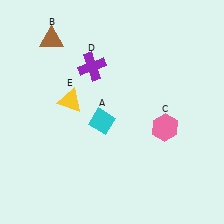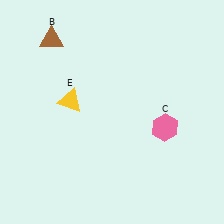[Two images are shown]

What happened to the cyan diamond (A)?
The cyan diamond (A) was removed in Image 2. It was in the bottom-left area of Image 1.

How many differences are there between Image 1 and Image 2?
There are 2 differences between the two images.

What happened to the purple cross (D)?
The purple cross (D) was removed in Image 2. It was in the top-left area of Image 1.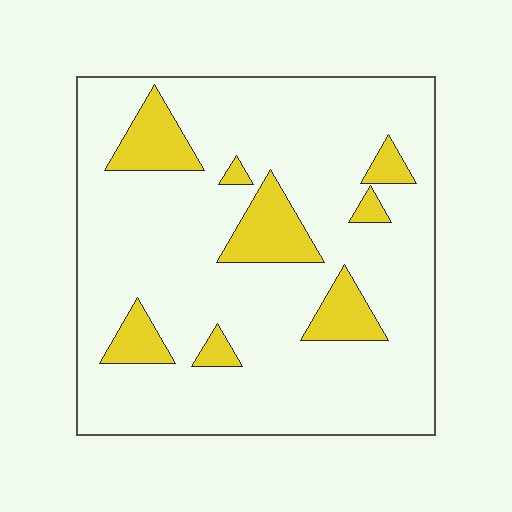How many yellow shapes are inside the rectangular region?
8.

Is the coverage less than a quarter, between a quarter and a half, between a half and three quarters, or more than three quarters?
Less than a quarter.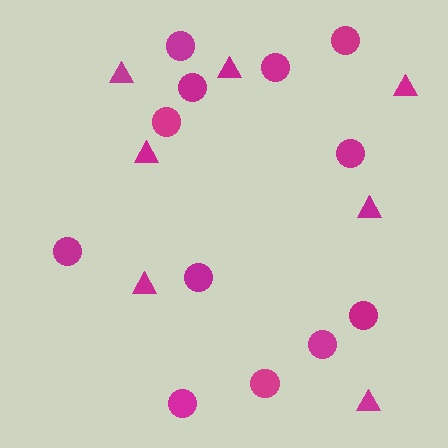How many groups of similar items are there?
There are 2 groups: one group of triangles (7) and one group of circles (12).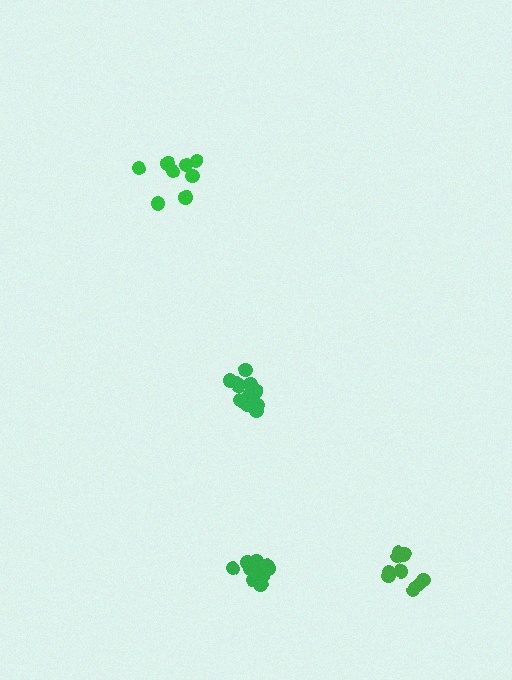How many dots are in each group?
Group 1: 11 dots, Group 2: 10 dots, Group 3: 8 dots, Group 4: 10 dots (39 total).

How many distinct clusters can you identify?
There are 4 distinct clusters.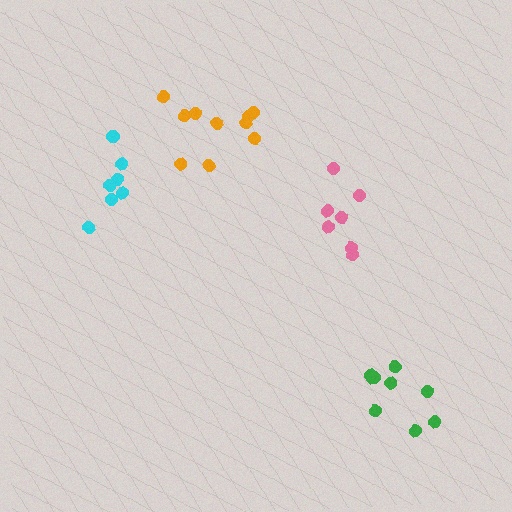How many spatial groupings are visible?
There are 4 spatial groupings.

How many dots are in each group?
Group 1: 7 dots, Group 2: 7 dots, Group 3: 9 dots, Group 4: 10 dots (33 total).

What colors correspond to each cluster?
The clusters are colored: pink, cyan, green, orange.